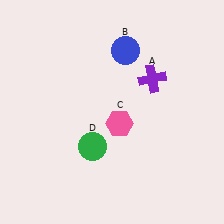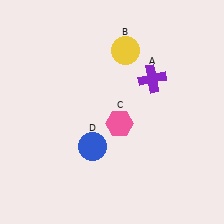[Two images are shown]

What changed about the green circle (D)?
In Image 1, D is green. In Image 2, it changed to blue.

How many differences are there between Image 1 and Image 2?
There are 2 differences between the two images.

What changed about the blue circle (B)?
In Image 1, B is blue. In Image 2, it changed to yellow.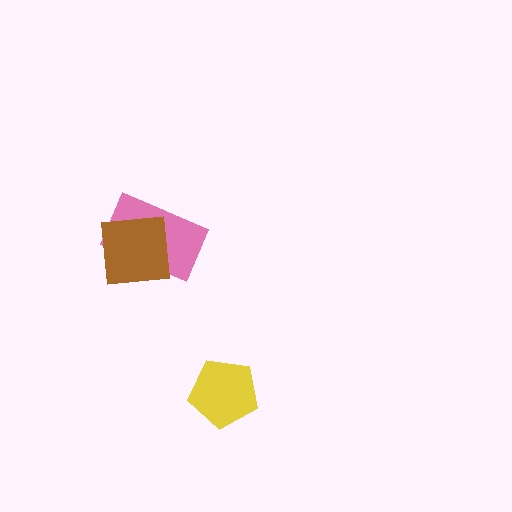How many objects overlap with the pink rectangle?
1 object overlaps with the pink rectangle.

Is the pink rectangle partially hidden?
Yes, it is partially covered by another shape.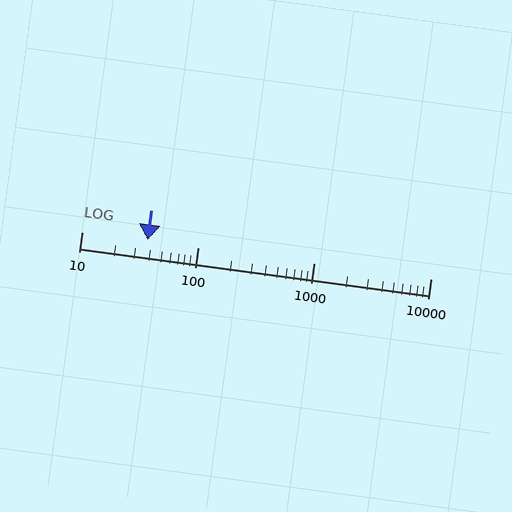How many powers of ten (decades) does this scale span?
The scale spans 3 decades, from 10 to 10000.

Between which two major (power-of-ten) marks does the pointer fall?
The pointer is between 10 and 100.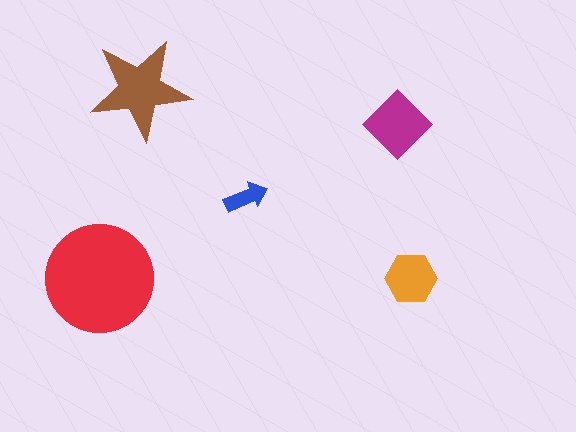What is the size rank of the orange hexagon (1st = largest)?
4th.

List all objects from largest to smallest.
The red circle, the brown star, the magenta diamond, the orange hexagon, the blue arrow.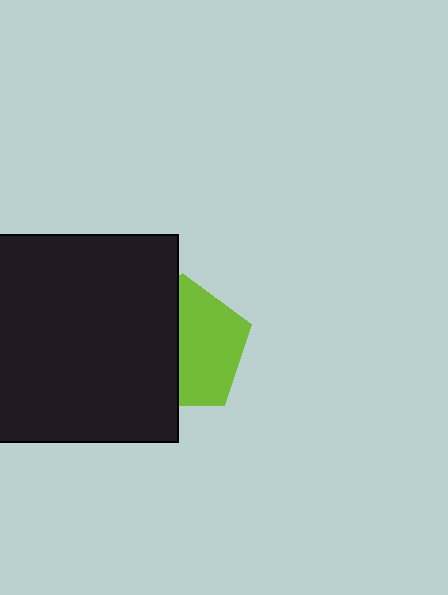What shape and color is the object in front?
The object in front is a black rectangle.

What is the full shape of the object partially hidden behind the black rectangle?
The partially hidden object is a lime pentagon.